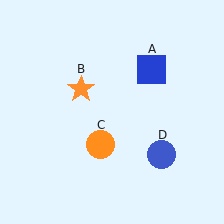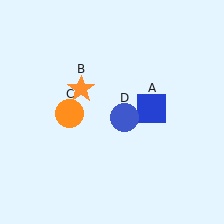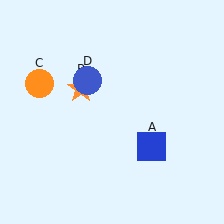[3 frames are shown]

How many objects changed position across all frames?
3 objects changed position: blue square (object A), orange circle (object C), blue circle (object D).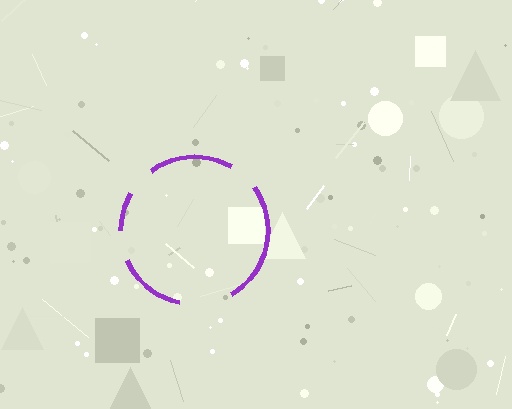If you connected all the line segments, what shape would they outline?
They would outline a circle.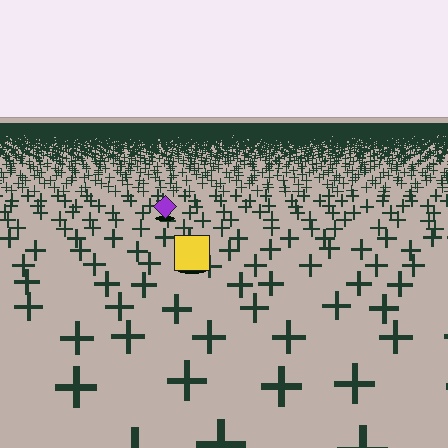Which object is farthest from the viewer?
The purple diamond is farthest from the viewer. It appears smaller and the ground texture around it is denser.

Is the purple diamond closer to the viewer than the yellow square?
No. The yellow square is closer — you can tell from the texture gradient: the ground texture is coarser near it.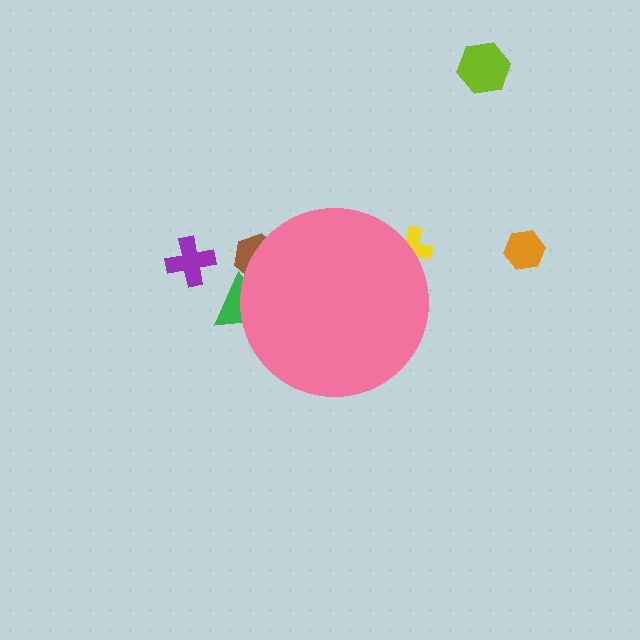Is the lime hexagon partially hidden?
No, the lime hexagon is fully visible.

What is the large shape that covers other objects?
A pink circle.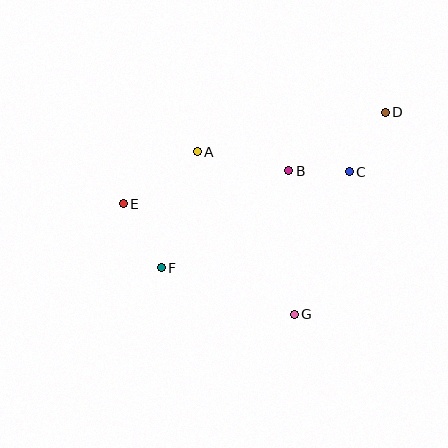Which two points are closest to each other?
Points B and C are closest to each other.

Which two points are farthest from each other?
Points D and E are farthest from each other.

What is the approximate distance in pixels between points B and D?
The distance between B and D is approximately 113 pixels.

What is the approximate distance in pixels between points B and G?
The distance between B and G is approximately 144 pixels.